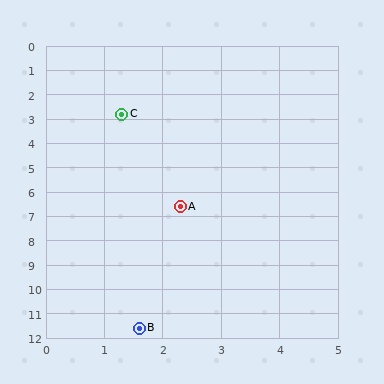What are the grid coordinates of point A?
Point A is at approximately (2.3, 6.6).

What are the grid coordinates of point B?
Point B is at approximately (1.6, 11.6).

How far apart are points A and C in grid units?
Points A and C are about 3.9 grid units apart.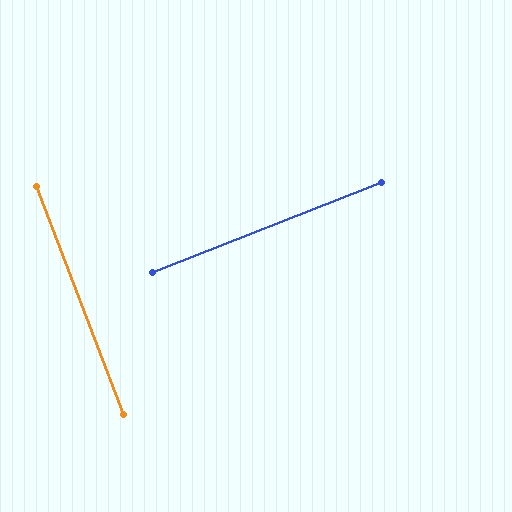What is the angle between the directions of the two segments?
Approximately 90 degrees.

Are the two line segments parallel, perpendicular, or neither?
Perpendicular — they meet at approximately 90°.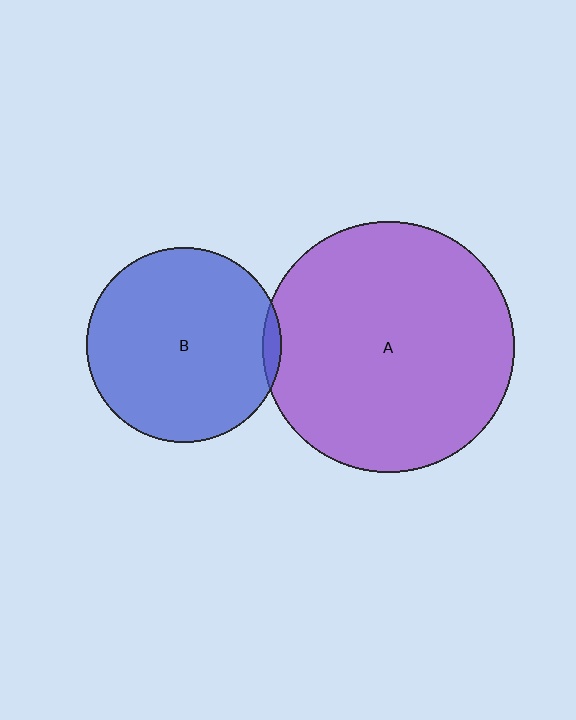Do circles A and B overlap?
Yes.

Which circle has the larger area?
Circle A (purple).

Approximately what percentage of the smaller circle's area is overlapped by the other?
Approximately 5%.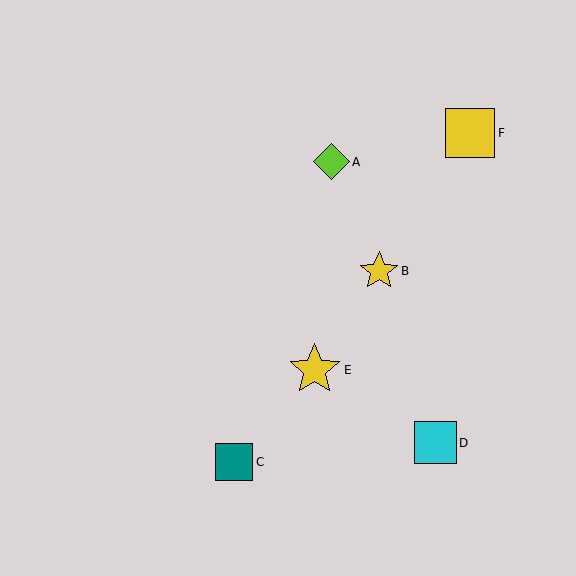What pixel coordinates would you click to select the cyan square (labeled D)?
Click at (435, 443) to select the cyan square D.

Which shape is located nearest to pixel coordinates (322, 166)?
The lime diamond (labeled A) at (331, 162) is nearest to that location.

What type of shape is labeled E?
Shape E is a yellow star.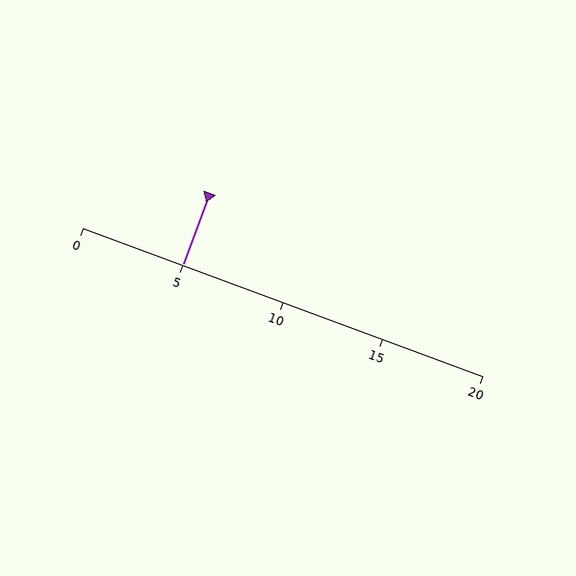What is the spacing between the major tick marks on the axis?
The major ticks are spaced 5 apart.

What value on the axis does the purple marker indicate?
The marker indicates approximately 5.